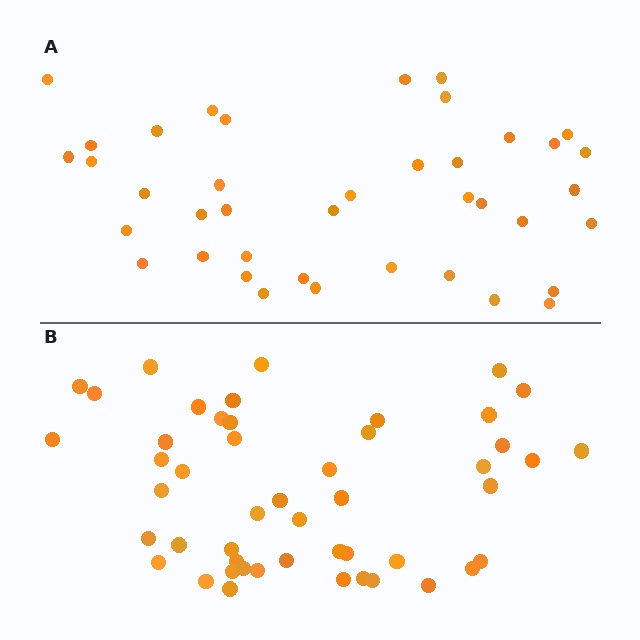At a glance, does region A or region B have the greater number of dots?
Region B (the bottom region) has more dots.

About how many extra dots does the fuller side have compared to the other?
Region B has roughly 8 or so more dots than region A.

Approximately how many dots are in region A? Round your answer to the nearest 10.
About 40 dots.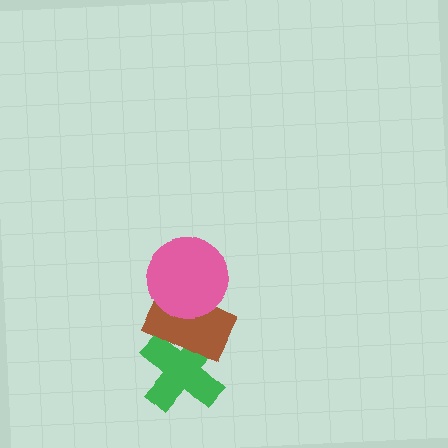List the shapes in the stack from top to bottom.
From top to bottom: the pink circle, the brown rectangle, the green cross.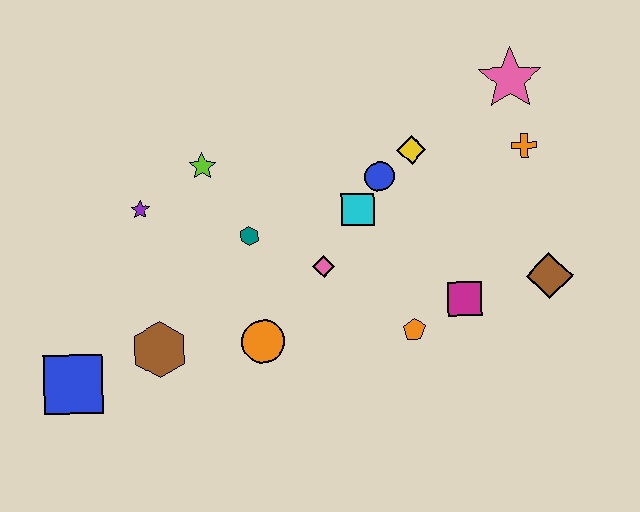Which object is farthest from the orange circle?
The pink star is farthest from the orange circle.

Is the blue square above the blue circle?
No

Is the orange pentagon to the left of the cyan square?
No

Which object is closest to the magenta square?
The orange pentagon is closest to the magenta square.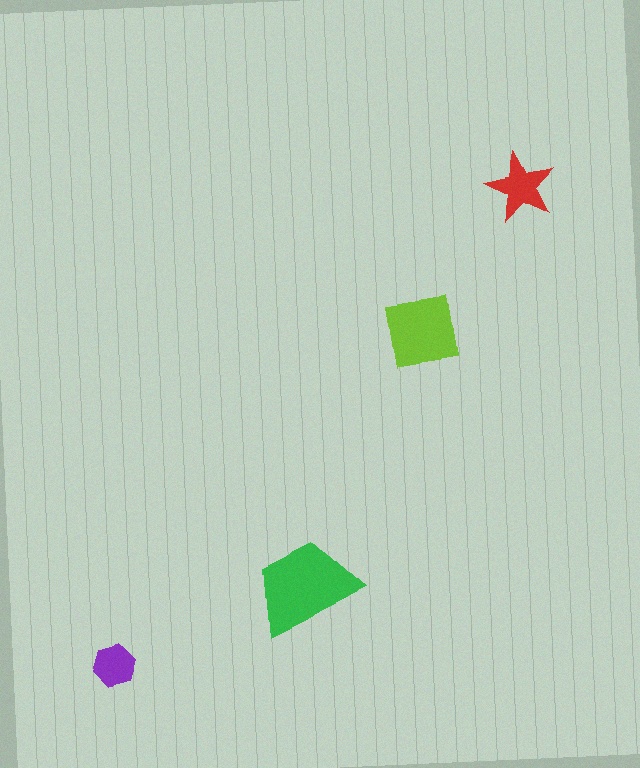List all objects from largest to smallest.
The green trapezoid, the lime square, the red star, the purple hexagon.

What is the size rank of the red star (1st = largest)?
3rd.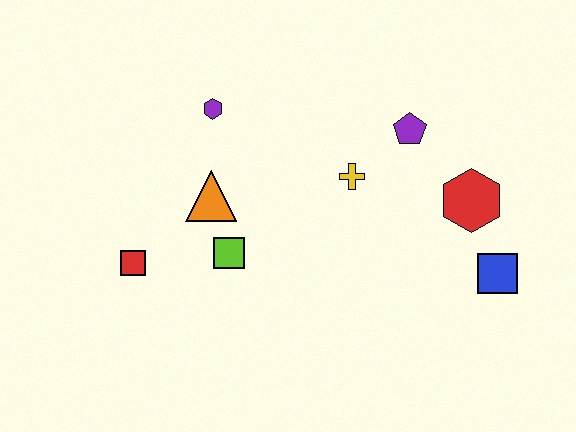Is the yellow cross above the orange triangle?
Yes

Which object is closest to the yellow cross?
The purple pentagon is closest to the yellow cross.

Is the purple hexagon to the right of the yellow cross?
No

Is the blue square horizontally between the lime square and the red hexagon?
No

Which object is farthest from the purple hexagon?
The blue square is farthest from the purple hexagon.